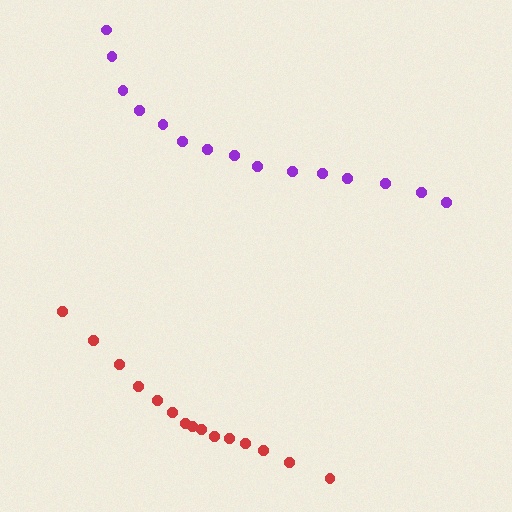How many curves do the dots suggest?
There are 2 distinct paths.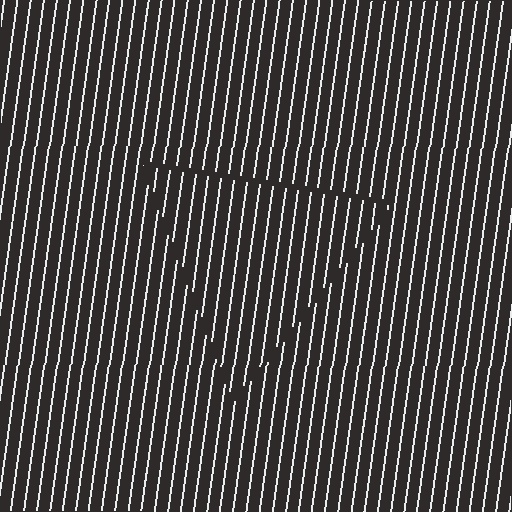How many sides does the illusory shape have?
3 sides — the line-ends trace a triangle.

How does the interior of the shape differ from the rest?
The interior of the shape contains the same grating, shifted by half a period — the contour is defined by the phase discontinuity where line-ends from the inner and outer gratings abut.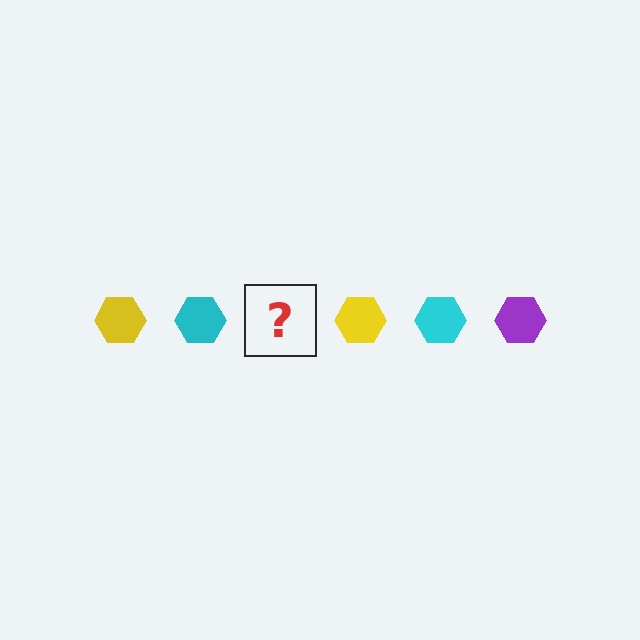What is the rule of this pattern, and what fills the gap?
The rule is that the pattern cycles through yellow, cyan, purple hexagons. The gap should be filled with a purple hexagon.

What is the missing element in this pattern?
The missing element is a purple hexagon.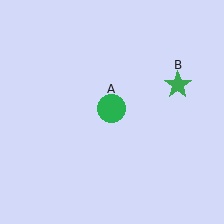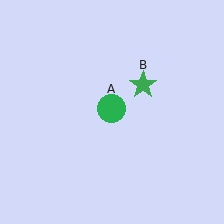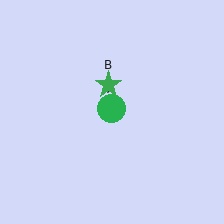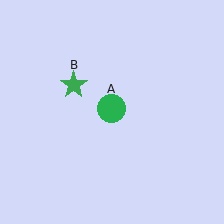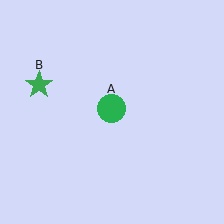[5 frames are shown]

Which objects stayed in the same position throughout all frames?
Green circle (object A) remained stationary.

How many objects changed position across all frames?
1 object changed position: green star (object B).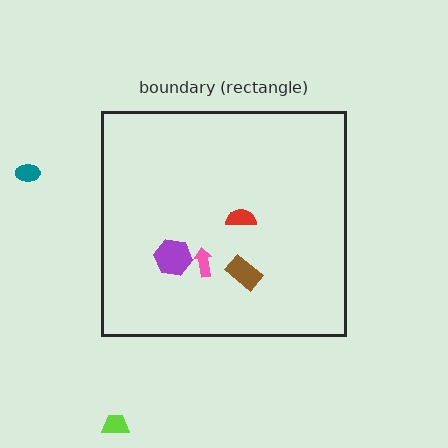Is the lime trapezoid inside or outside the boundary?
Outside.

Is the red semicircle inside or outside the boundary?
Inside.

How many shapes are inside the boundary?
4 inside, 2 outside.